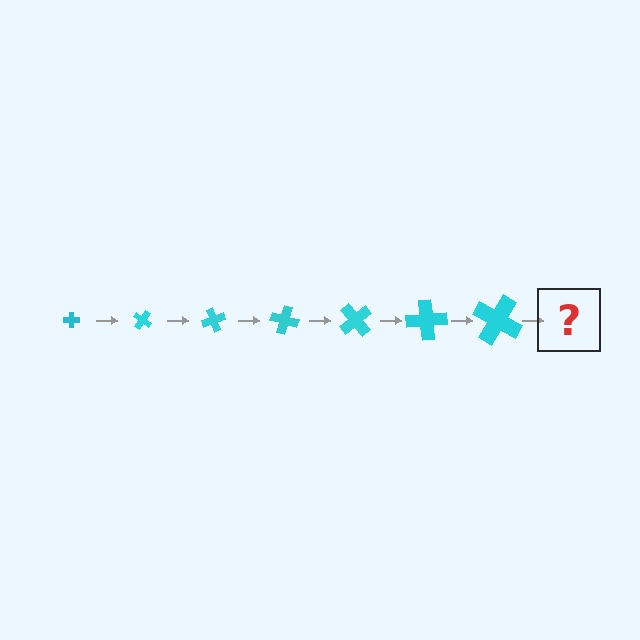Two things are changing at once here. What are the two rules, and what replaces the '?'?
The two rules are that the cross grows larger each step and it rotates 35 degrees each step. The '?' should be a cross, larger than the previous one and rotated 245 degrees from the start.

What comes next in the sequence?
The next element should be a cross, larger than the previous one and rotated 245 degrees from the start.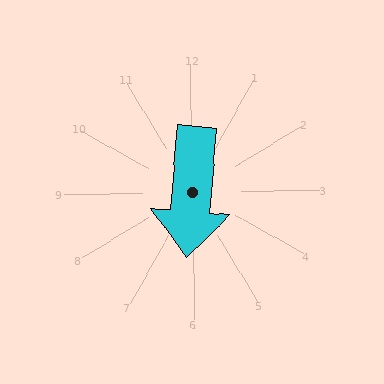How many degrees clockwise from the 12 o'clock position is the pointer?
Approximately 186 degrees.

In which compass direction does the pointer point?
South.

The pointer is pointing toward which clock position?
Roughly 6 o'clock.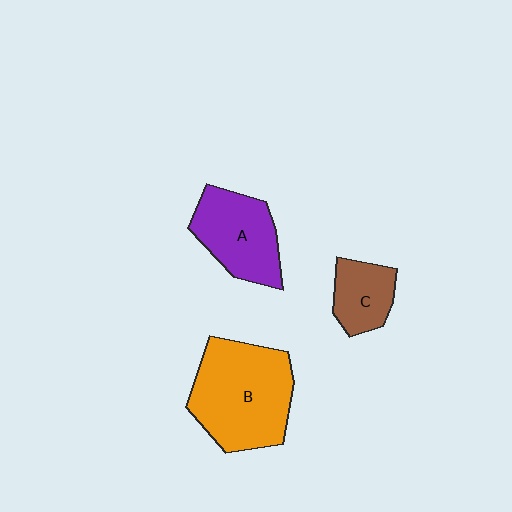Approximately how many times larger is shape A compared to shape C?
Approximately 1.6 times.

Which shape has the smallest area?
Shape C (brown).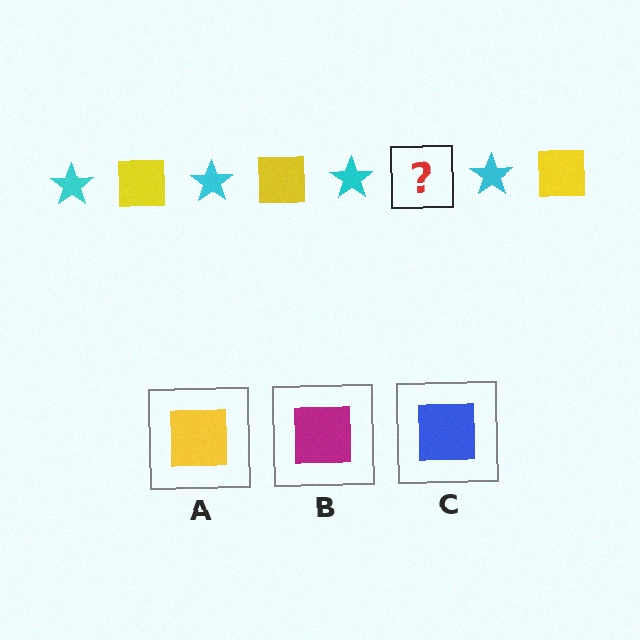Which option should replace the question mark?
Option A.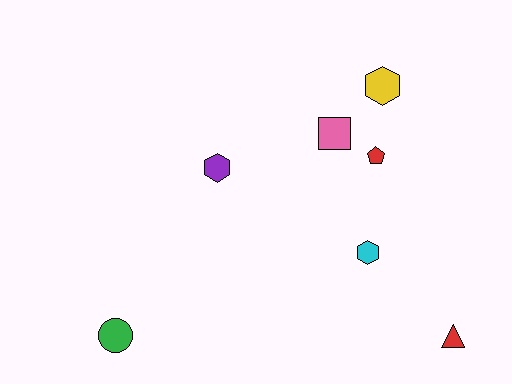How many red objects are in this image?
There are 2 red objects.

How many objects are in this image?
There are 7 objects.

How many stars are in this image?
There are no stars.